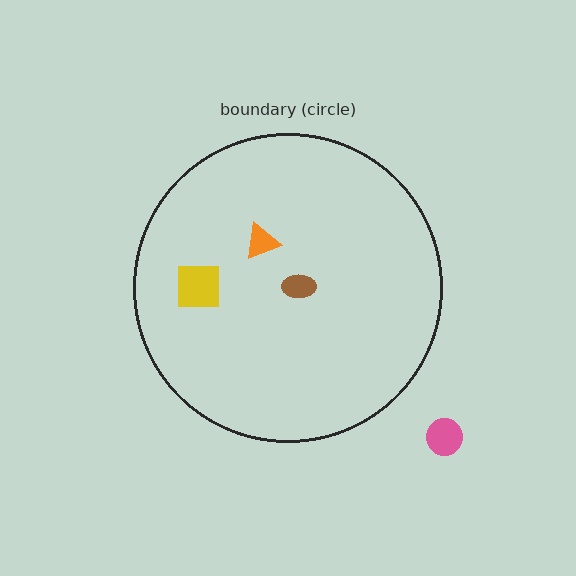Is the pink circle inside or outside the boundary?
Outside.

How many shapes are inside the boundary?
3 inside, 1 outside.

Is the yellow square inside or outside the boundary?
Inside.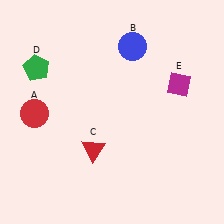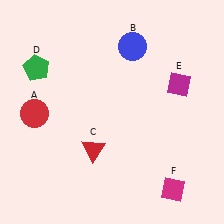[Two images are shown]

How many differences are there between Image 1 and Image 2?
There is 1 difference between the two images.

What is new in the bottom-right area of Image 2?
A magenta diamond (F) was added in the bottom-right area of Image 2.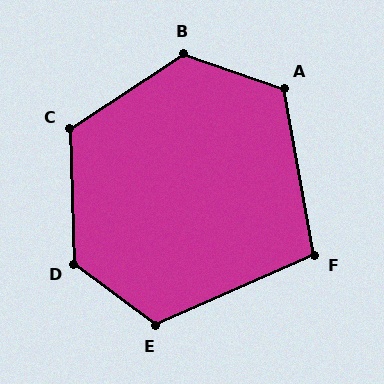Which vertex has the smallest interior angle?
F, at approximately 103 degrees.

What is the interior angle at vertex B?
Approximately 128 degrees (obtuse).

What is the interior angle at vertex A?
Approximately 119 degrees (obtuse).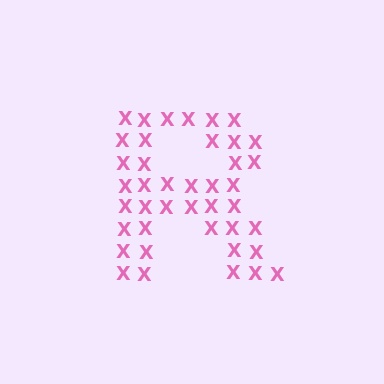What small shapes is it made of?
It is made of small letter X's.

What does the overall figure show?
The overall figure shows the letter R.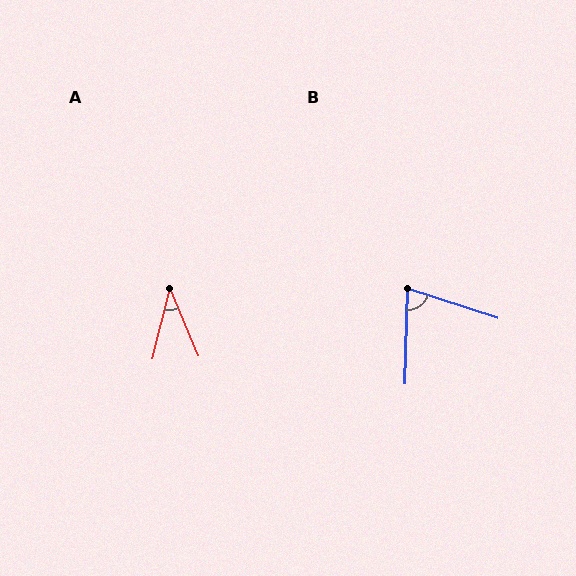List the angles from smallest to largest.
A (37°), B (73°).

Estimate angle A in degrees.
Approximately 37 degrees.